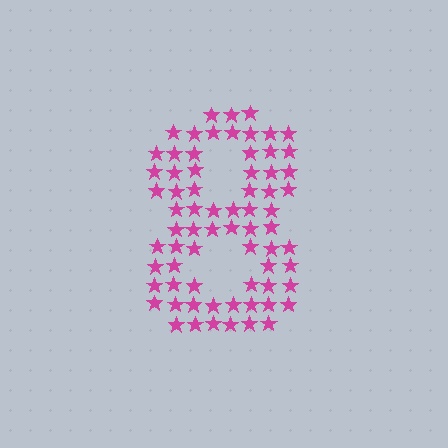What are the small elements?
The small elements are stars.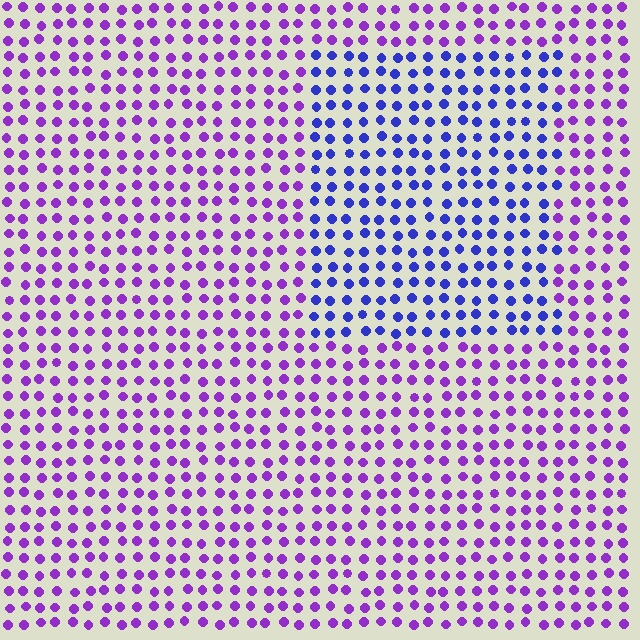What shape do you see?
I see a rectangle.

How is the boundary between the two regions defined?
The boundary is defined purely by a slight shift in hue (about 42 degrees). Spacing, size, and orientation are identical on both sides.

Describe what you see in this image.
The image is filled with small purple elements in a uniform arrangement. A rectangle-shaped region is visible where the elements are tinted to a slightly different hue, forming a subtle color boundary.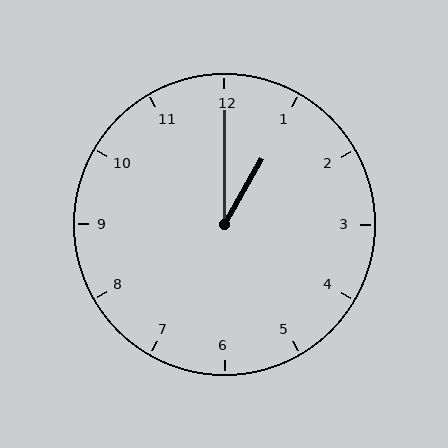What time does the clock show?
1:00.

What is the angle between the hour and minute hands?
Approximately 30 degrees.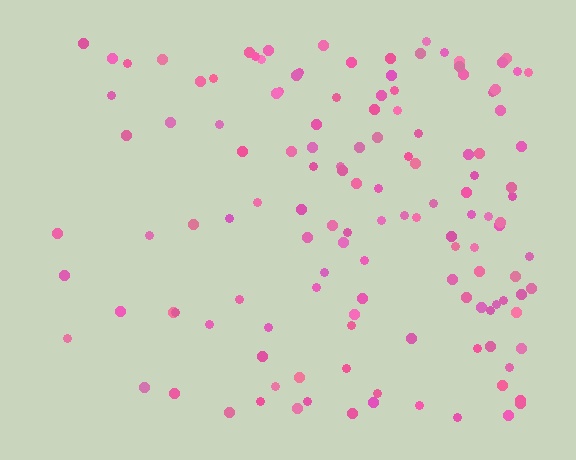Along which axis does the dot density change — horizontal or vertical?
Horizontal.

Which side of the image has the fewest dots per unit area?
The left.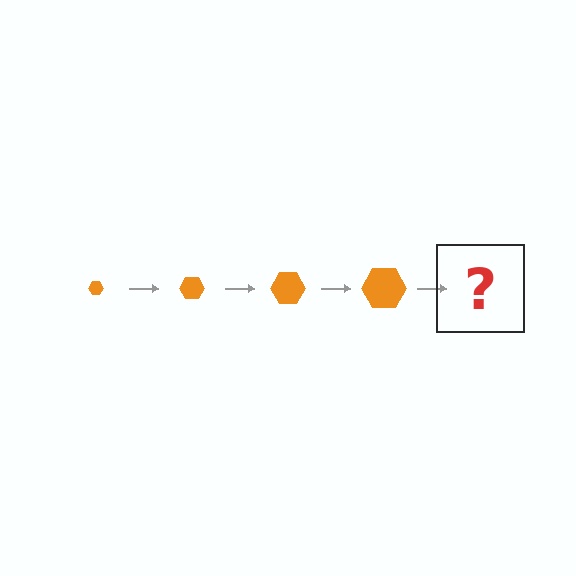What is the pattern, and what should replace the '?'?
The pattern is that the hexagon gets progressively larger each step. The '?' should be an orange hexagon, larger than the previous one.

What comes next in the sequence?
The next element should be an orange hexagon, larger than the previous one.